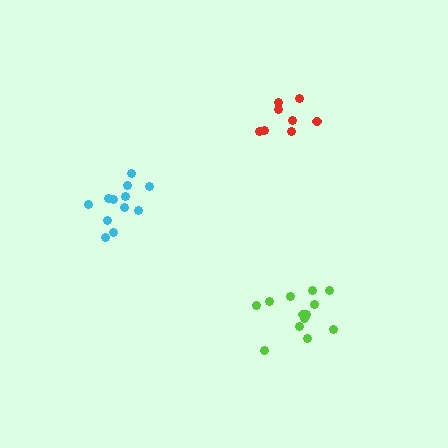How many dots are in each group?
Group 1: 13 dots, Group 2: 8 dots, Group 3: 12 dots (33 total).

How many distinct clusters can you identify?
There are 3 distinct clusters.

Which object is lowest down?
The lime cluster is bottommost.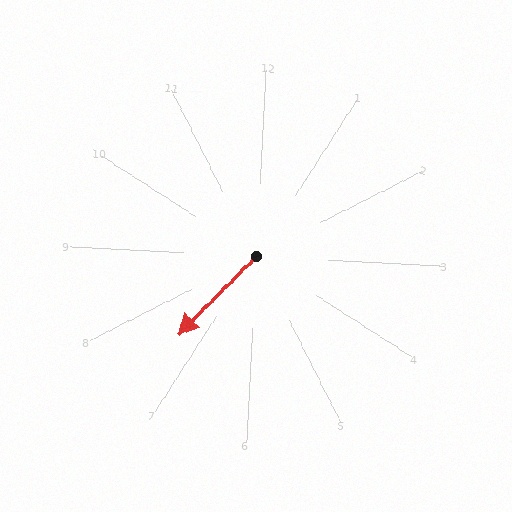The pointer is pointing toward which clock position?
Roughly 7 o'clock.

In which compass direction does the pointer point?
Southwest.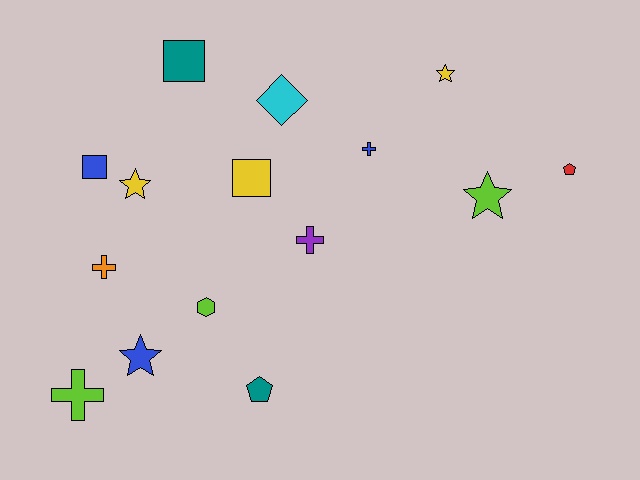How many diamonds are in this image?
There is 1 diamond.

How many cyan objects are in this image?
There is 1 cyan object.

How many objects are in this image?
There are 15 objects.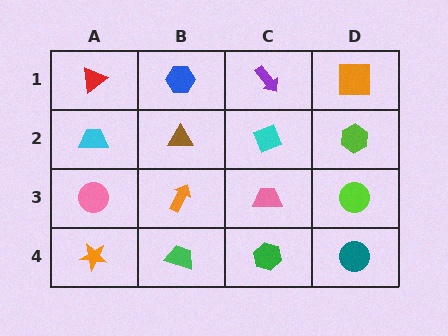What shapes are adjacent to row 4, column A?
A pink circle (row 3, column A), a green trapezoid (row 4, column B).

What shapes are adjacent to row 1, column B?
A brown triangle (row 2, column B), a red triangle (row 1, column A), a purple arrow (row 1, column C).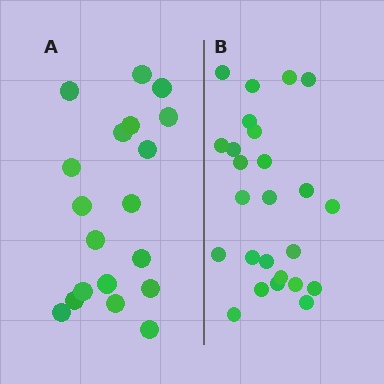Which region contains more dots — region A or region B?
Region B (the right region) has more dots.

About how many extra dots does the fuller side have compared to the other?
Region B has about 6 more dots than region A.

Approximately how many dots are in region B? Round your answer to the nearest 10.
About 20 dots. (The exact count is 25, which rounds to 20.)